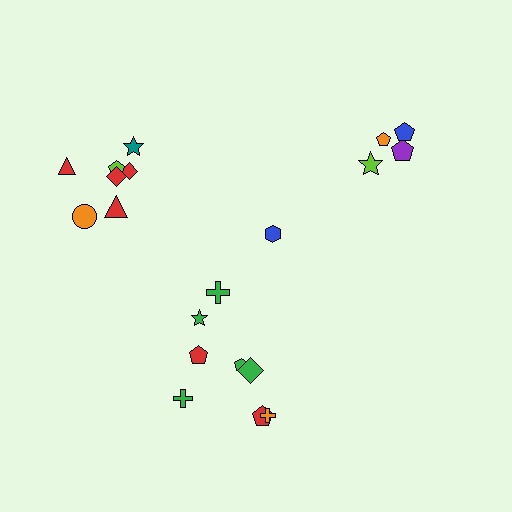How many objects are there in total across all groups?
There are 20 objects.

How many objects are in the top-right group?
There are 5 objects.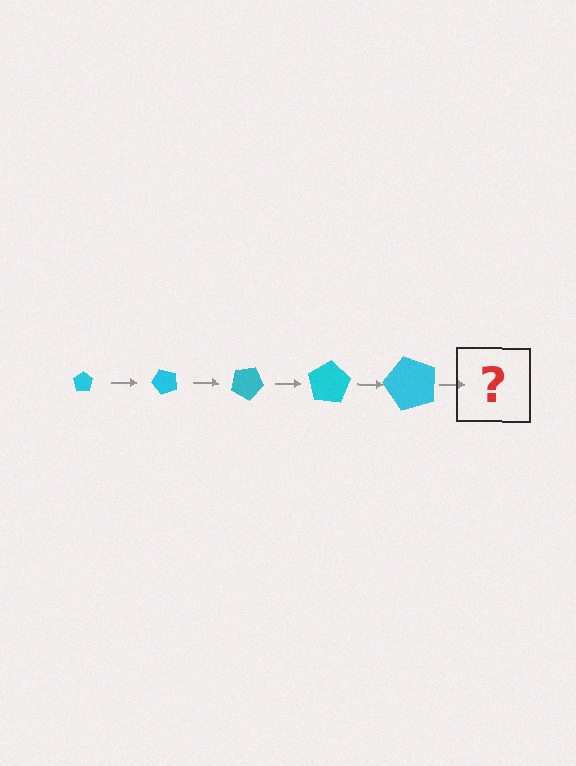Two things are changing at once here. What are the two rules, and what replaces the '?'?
The two rules are that the pentagon grows larger each step and it rotates 50 degrees each step. The '?' should be a pentagon, larger than the previous one and rotated 250 degrees from the start.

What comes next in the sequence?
The next element should be a pentagon, larger than the previous one and rotated 250 degrees from the start.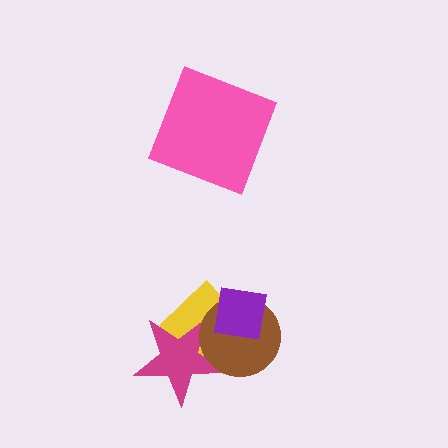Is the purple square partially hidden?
No, no other shape covers it.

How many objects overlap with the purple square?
2 objects overlap with the purple square.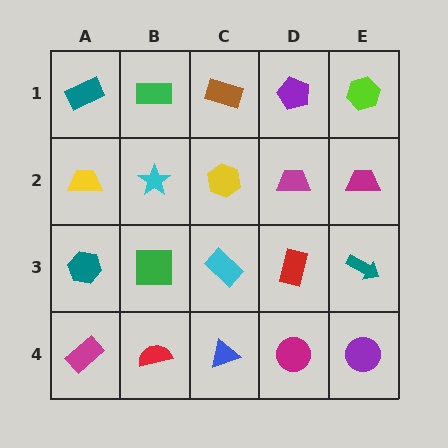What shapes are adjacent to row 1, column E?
A magenta trapezoid (row 2, column E), a purple pentagon (row 1, column D).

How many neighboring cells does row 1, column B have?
3.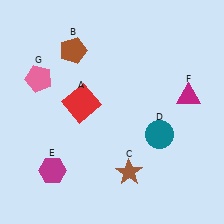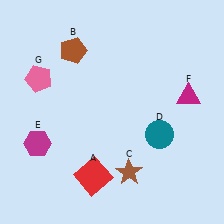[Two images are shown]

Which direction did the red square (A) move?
The red square (A) moved down.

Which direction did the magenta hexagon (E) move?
The magenta hexagon (E) moved up.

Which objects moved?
The objects that moved are: the red square (A), the magenta hexagon (E).